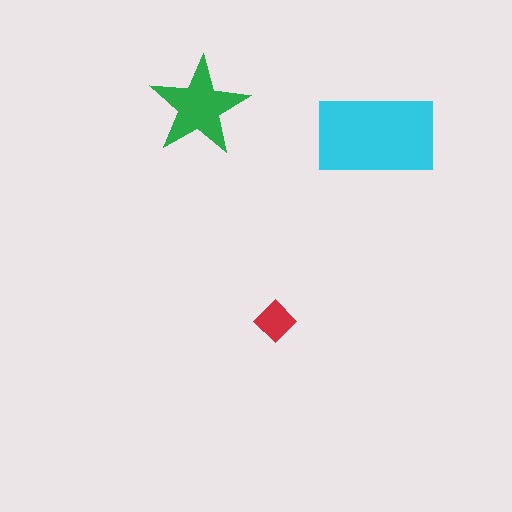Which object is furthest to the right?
The cyan rectangle is rightmost.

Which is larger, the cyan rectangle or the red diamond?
The cyan rectangle.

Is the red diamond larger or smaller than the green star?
Smaller.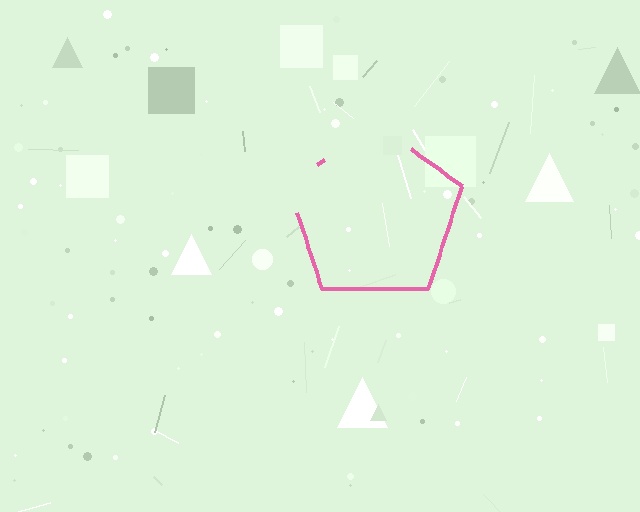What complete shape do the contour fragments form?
The contour fragments form a pentagon.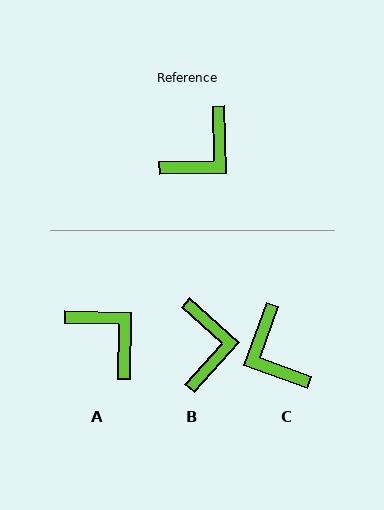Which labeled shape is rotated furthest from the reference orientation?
C, about 111 degrees away.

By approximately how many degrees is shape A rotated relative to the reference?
Approximately 88 degrees counter-clockwise.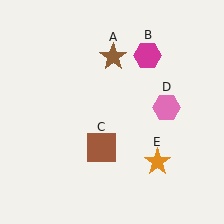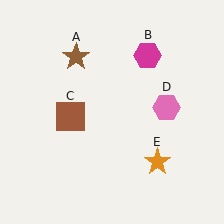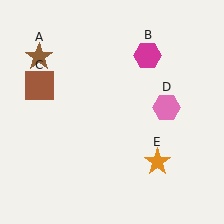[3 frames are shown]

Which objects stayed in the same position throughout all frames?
Magenta hexagon (object B) and pink hexagon (object D) and orange star (object E) remained stationary.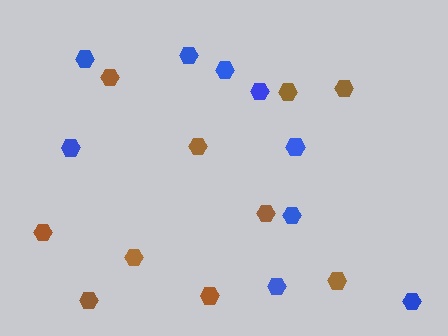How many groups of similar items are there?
There are 2 groups: one group of blue hexagons (9) and one group of brown hexagons (10).